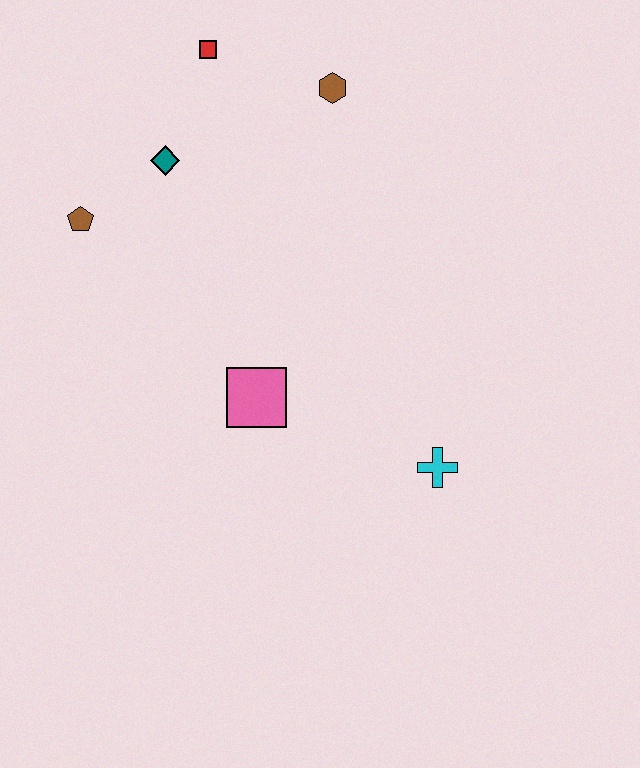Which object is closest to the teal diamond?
The brown pentagon is closest to the teal diamond.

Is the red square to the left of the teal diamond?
No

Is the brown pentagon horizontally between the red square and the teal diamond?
No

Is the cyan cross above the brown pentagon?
No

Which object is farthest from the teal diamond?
The cyan cross is farthest from the teal diamond.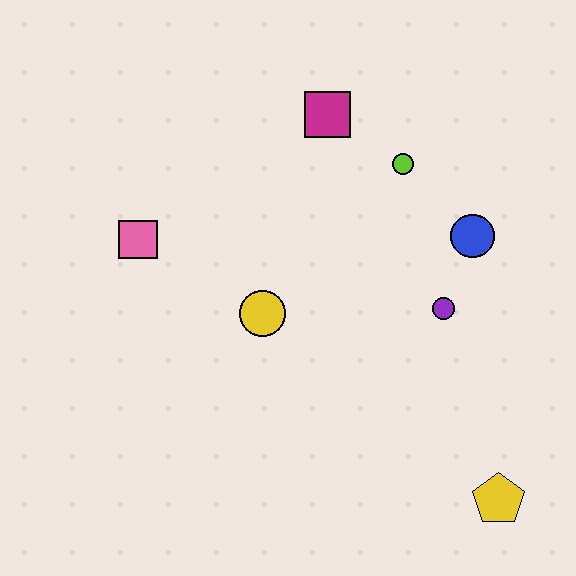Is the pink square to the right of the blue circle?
No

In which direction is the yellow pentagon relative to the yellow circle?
The yellow pentagon is to the right of the yellow circle.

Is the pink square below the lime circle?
Yes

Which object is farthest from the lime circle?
The yellow pentagon is farthest from the lime circle.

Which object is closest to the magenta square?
The lime circle is closest to the magenta square.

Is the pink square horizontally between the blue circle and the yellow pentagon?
No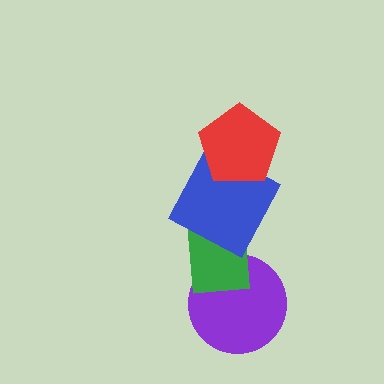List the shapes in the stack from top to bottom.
From top to bottom: the red pentagon, the blue square, the green rectangle, the purple circle.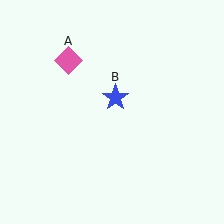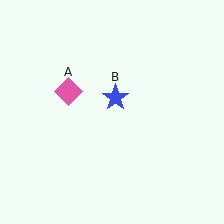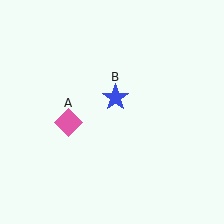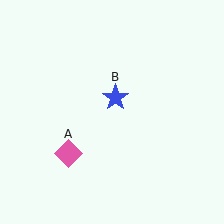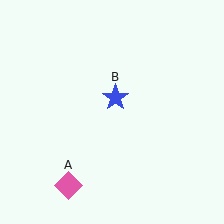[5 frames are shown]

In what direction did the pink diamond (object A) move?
The pink diamond (object A) moved down.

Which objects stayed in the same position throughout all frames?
Blue star (object B) remained stationary.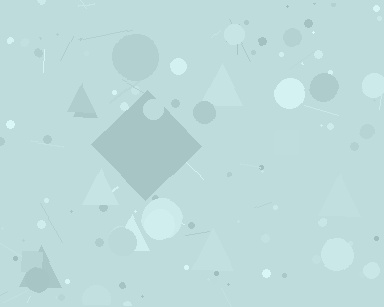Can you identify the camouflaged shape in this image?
The camouflaged shape is a diamond.